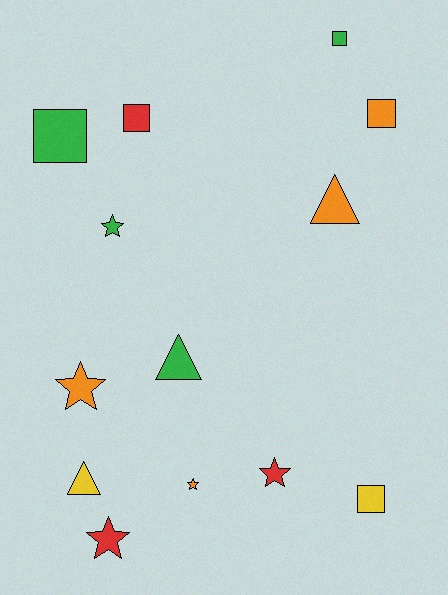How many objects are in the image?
There are 13 objects.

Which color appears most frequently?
Green, with 4 objects.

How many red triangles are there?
There are no red triangles.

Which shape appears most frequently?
Square, with 5 objects.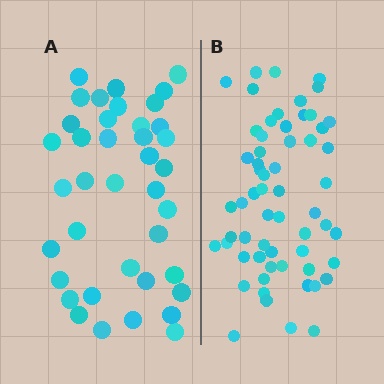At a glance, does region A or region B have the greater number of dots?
Region B (the right region) has more dots.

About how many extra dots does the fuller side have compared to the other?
Region B has approximately 20 more dots than region A.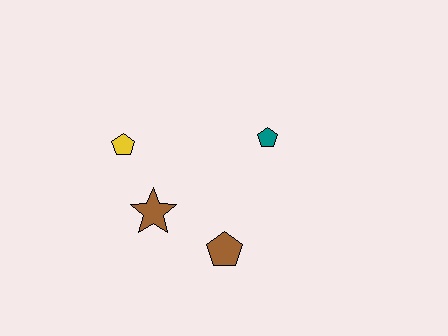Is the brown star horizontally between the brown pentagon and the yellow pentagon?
Yes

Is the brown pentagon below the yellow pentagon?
Yes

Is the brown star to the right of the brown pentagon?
No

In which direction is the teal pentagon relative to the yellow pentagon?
The teal pentagon is to the right of the yellow pentagon.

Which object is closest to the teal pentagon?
The brown pentagon is closest to the teal pentagon.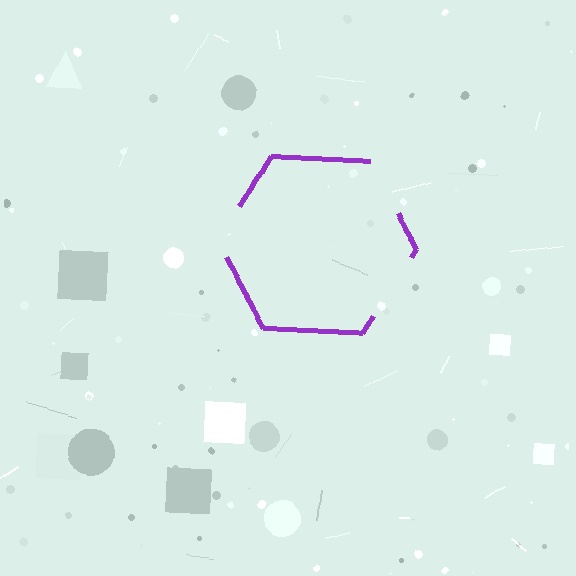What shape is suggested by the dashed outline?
The dashed outline suggests a hexagon.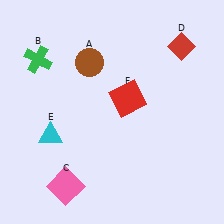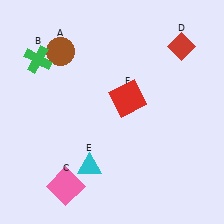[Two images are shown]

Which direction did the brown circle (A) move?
The brown circle (A) moved left.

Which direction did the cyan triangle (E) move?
The cyan triangle (E) moved right.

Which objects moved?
The objects that moved are: the brown circle (A), the cyan triangle (E).